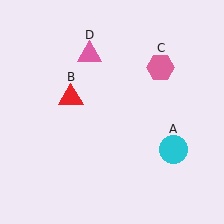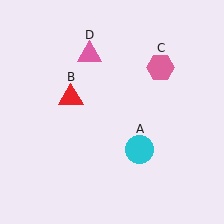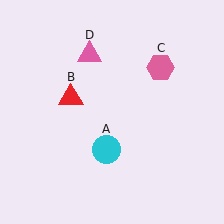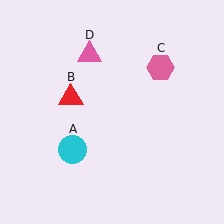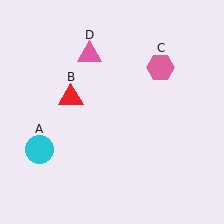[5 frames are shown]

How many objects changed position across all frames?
1 object changed position: cyan circle (object A).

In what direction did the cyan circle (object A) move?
The cyan circle (object A) moved left.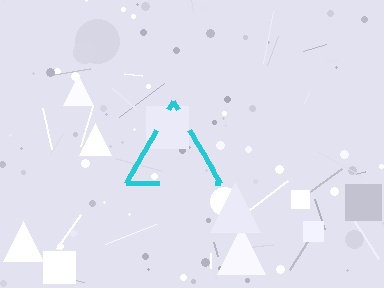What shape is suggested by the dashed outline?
The dashed outline suggests a triangle.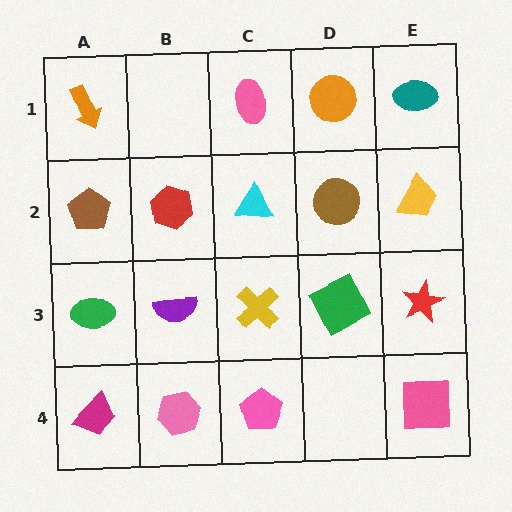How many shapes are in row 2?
5 shapes.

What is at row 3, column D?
A green square.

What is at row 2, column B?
A red hexagon.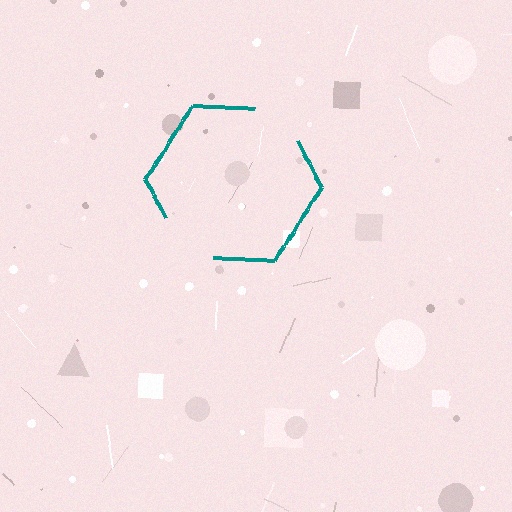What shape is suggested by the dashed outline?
The dashed outline suggests a hexagon.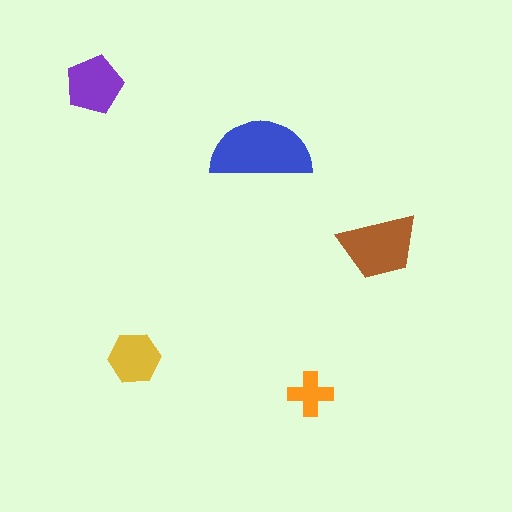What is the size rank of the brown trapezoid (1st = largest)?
2nd.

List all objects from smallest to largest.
The orange cross, the yellow hexagon, the purple pentagon, the brown trapezoid, the blue semicircle.